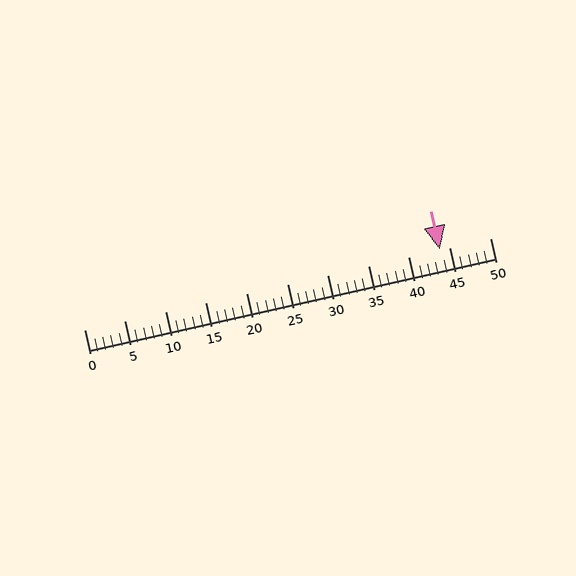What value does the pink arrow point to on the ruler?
The pink arrow points to approximately 44.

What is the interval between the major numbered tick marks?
The major tick marks are spaced 5 units apart.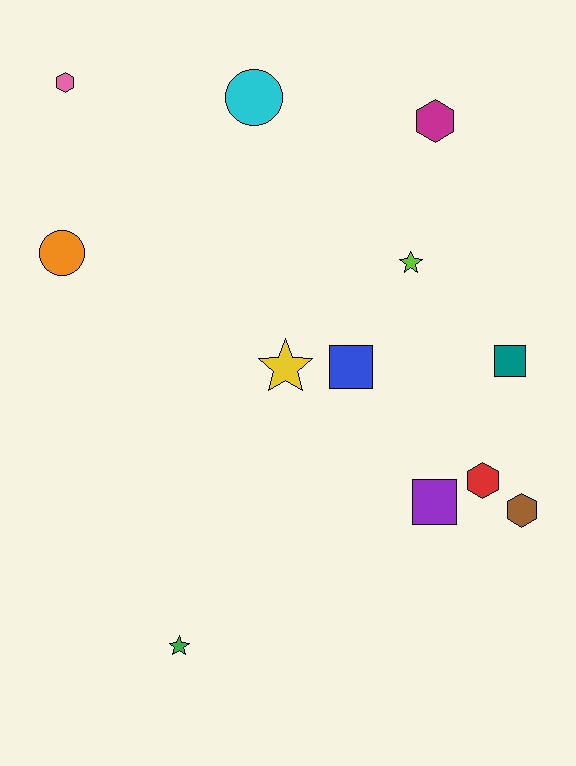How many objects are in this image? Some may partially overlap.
There are 12 objects.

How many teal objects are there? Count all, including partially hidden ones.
There is 1 teal object.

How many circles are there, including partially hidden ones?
There are 2 circles.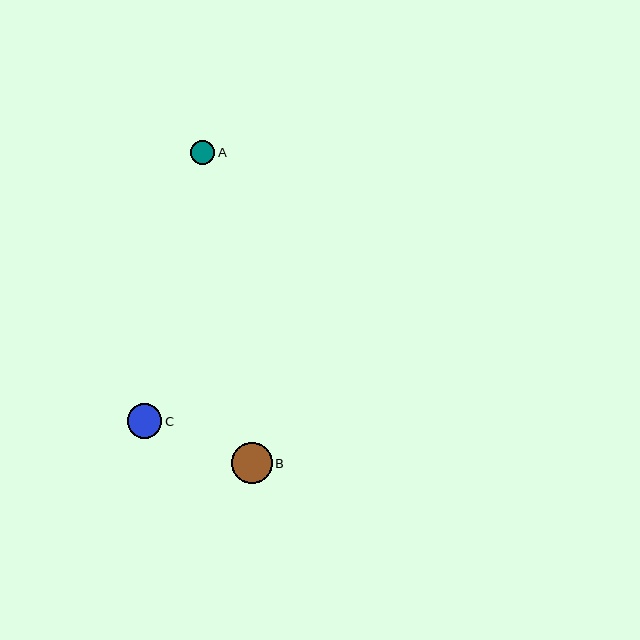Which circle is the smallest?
Circle A is the smallest with a size of approximately 24 pixels.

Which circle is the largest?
Circle B is the largest with a size of approximately 41 pixels.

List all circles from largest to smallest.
From largest to smallest: B, C, A.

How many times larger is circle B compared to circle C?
Circle B is approximately 1.2 times the size of circle C.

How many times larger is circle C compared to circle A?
Circle C is approximately 1.5 times the size of circle A.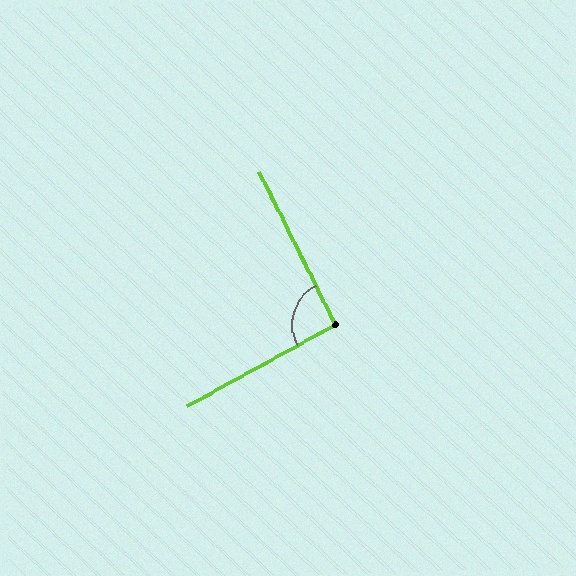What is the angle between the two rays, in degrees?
Approximately 93 degrees.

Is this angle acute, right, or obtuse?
It is approximately a right angle.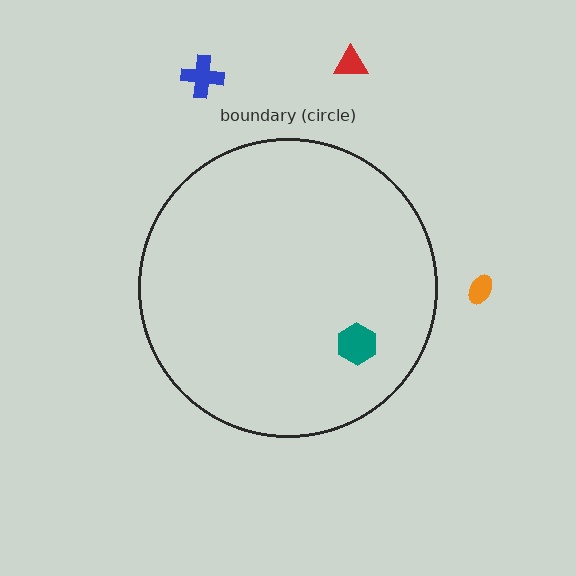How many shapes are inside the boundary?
1 inside, 3 outside.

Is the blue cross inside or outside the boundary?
Outside.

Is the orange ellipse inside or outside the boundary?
Outside.